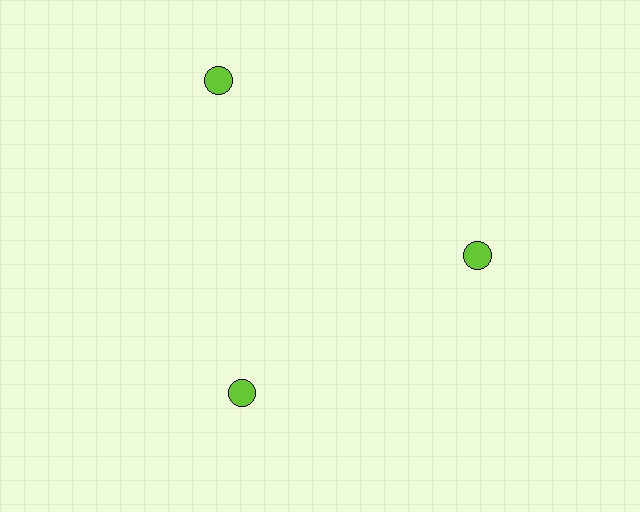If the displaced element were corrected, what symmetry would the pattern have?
It would have 3-fold rotational symmetry — the pattern would map onto itself every 120 degrees.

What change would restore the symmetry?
The symmetry would be restored by moving it inward, back onto the ring so that all 3 circles sit at equal angles and equal distance from the center.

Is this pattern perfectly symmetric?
No. The 3 lime circles are arranged in a ring, but one element near the 11 o'clock position is pushed outward from the center, breaking the 3-fold rotational symmetry.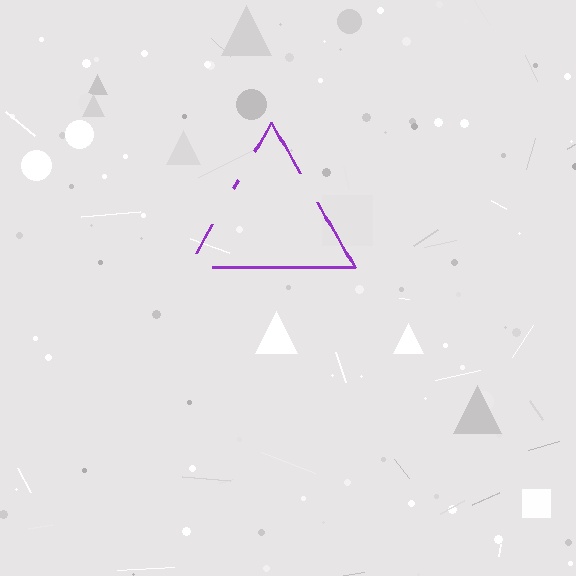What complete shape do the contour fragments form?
The contour fragments form a triangle.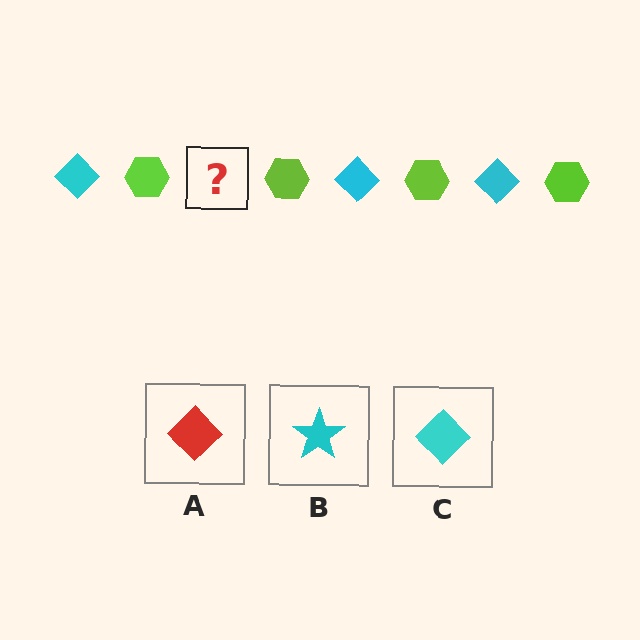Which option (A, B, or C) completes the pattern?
C.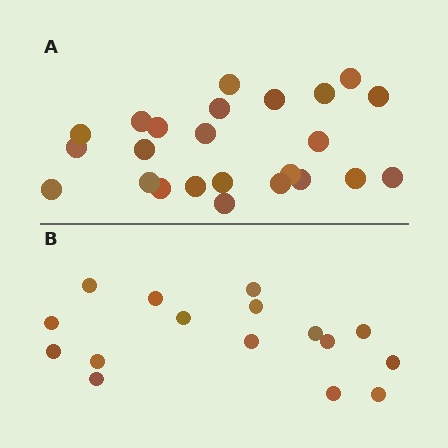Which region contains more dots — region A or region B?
Region A (the top region) has more dots.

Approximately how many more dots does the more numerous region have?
Region A has roughly 8 or so more dots than region B.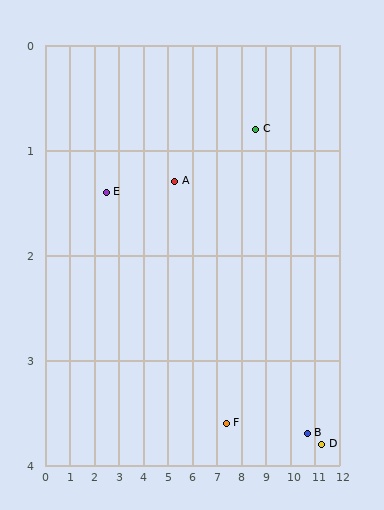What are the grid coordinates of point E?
Point E is at approximately (2.5, 1.4).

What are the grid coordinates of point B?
Point B is at approximately (10.7, 3.7).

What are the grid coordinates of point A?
Point A is at approximately (5.3, 1.3).